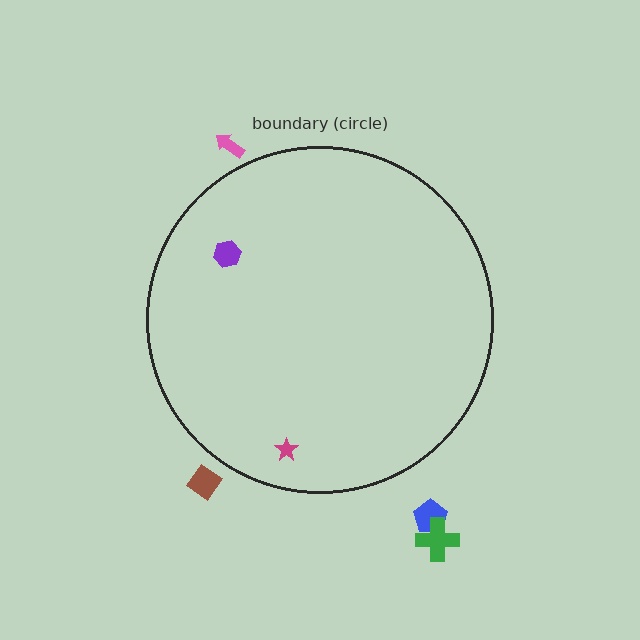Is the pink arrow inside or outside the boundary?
Outside.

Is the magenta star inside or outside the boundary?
Inside.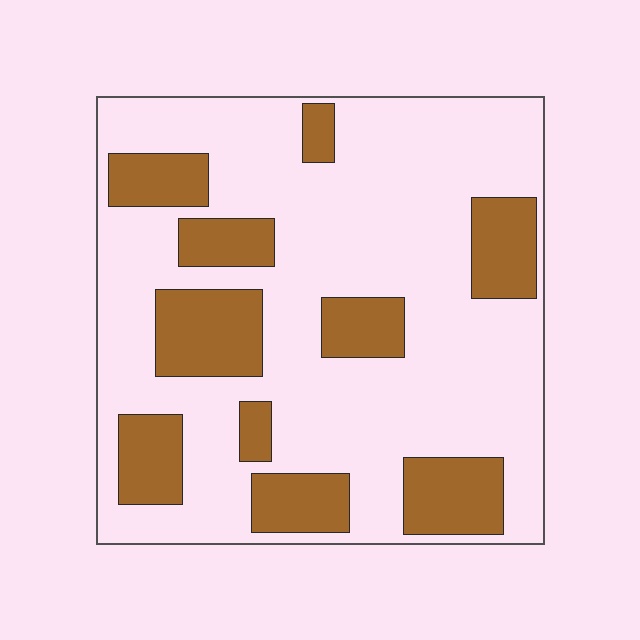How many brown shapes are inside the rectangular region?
10.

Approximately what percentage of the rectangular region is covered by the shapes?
Approximately 25%.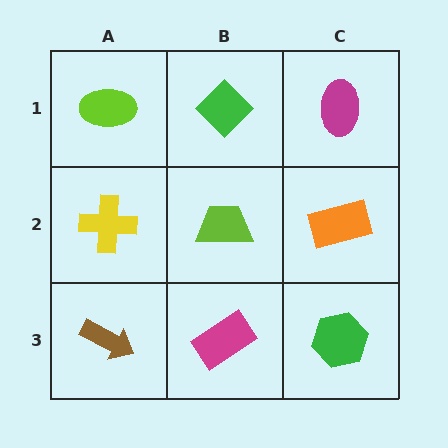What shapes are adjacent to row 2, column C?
A magenta ellipse (row 1, column C), a green hexagon (row 3, column C), a lime trapezoid (row 2, column B).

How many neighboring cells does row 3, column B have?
3.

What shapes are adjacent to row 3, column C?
An orange rectangle (row 2, column C), a magenta rectangle (row 3, column B).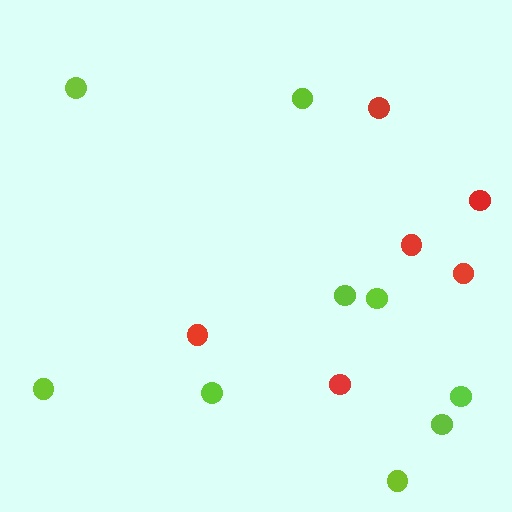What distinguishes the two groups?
There are 2 groups: one group of red circles (6) and one group of lime circles (9).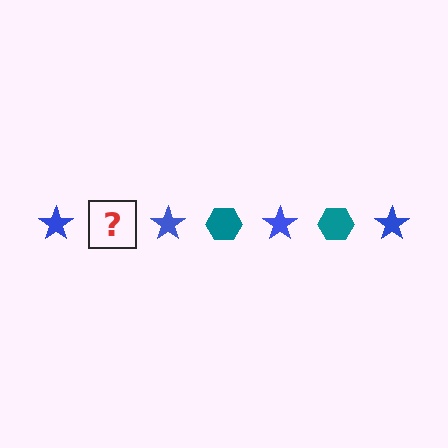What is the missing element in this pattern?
The missing element is a teal hexagon.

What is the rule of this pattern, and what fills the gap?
The rule is that the pattern alternates between blue star and teal hexagon. The gap should be filled with a teal hexagon.